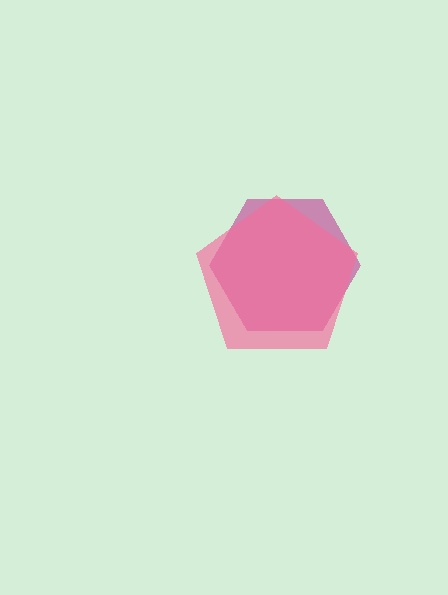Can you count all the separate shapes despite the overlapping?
Yes, there are 2 separate shapes.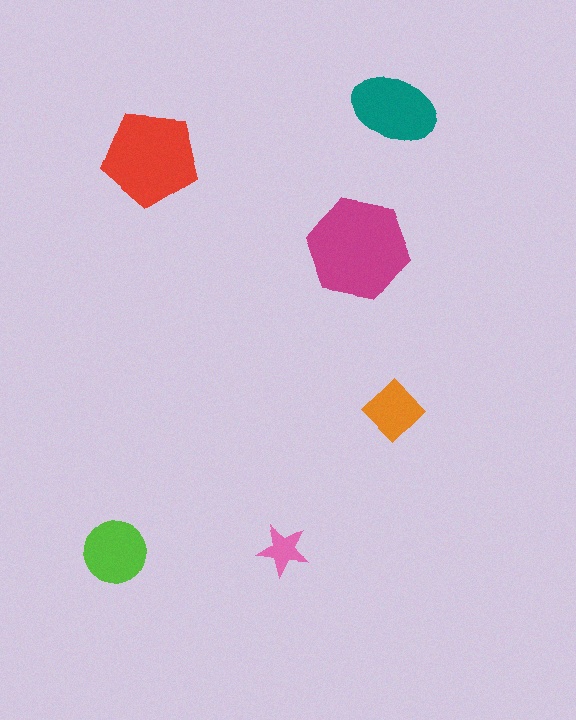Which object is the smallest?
The pink star.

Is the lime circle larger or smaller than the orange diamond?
Larger.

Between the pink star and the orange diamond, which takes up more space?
The orange diamond.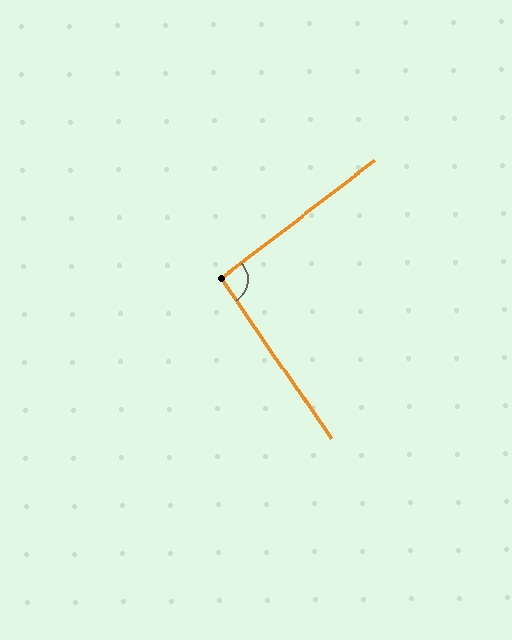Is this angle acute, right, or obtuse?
It is approximately a right angle.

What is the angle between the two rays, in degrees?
Approximately 93 degrees.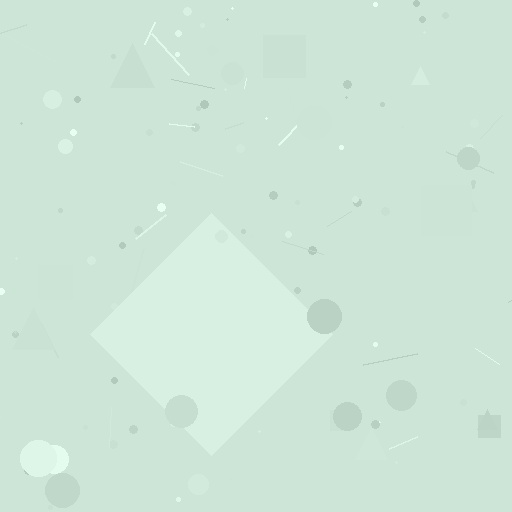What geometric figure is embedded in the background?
A diamond is embedded in the background.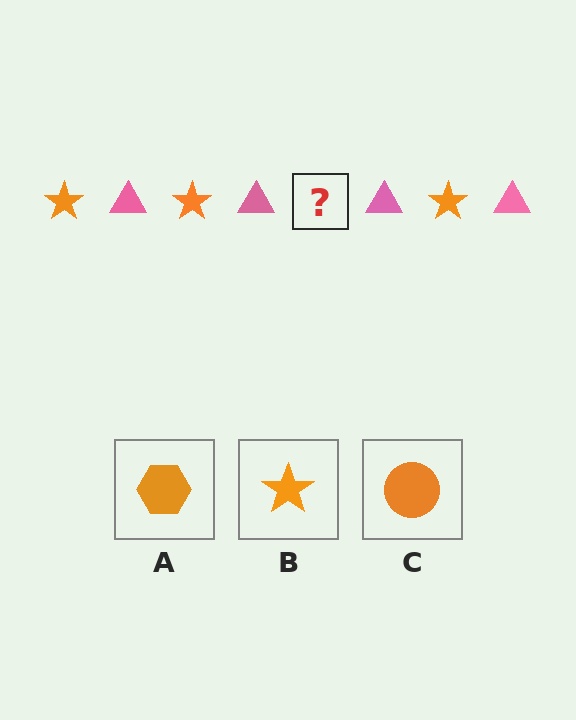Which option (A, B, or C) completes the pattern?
B.